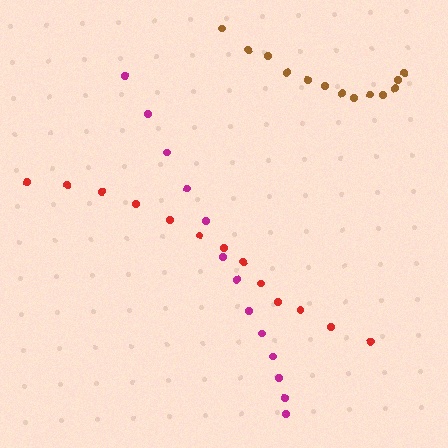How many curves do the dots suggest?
There are 3 distinct paths.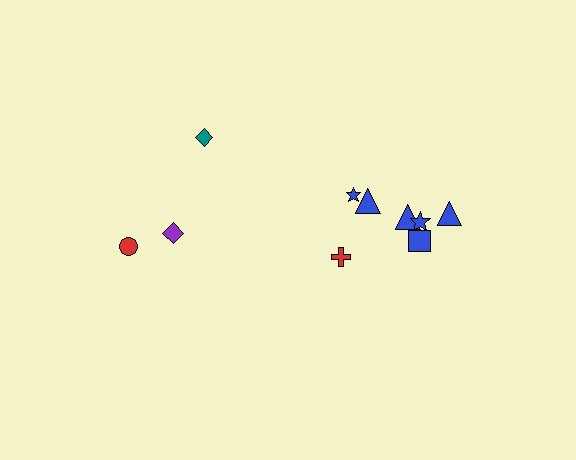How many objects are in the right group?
There are 7 objects.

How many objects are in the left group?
There are 3 objects.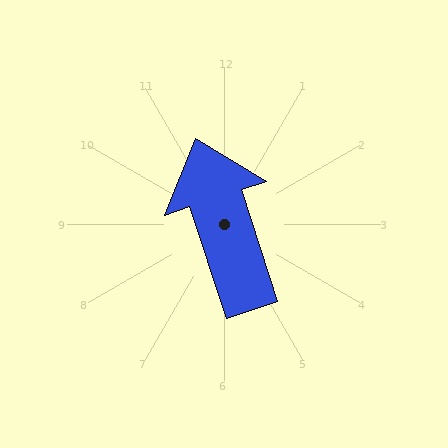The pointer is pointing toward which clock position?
Roughly 11 o'clock.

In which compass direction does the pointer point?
North.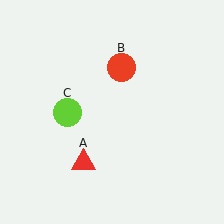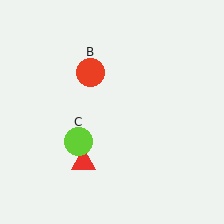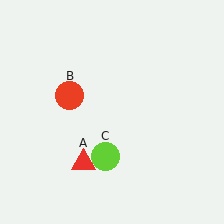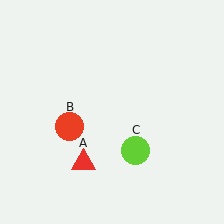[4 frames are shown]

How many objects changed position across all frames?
2 objects changed position: red circle (object B), lime circle (object C).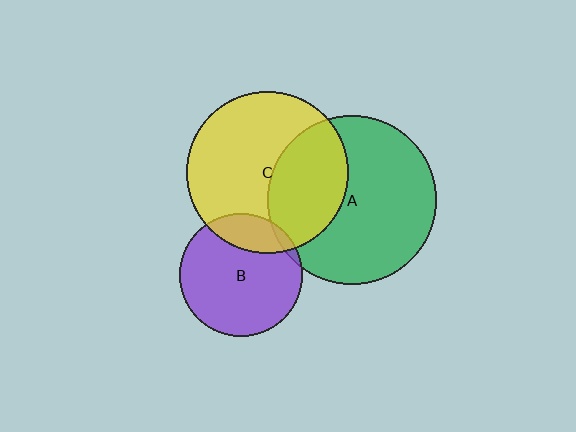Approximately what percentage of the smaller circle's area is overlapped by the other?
Approximately 5%.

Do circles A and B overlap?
Yes.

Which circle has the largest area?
Circle A (green).